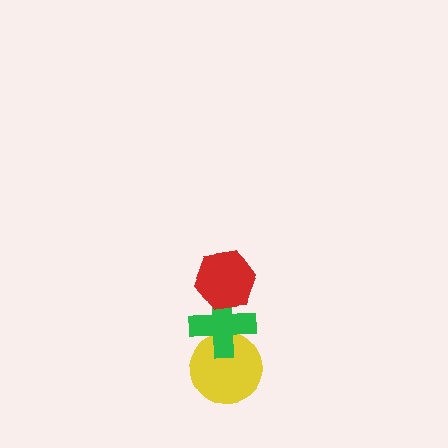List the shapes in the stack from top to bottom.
From top to bottom: the red hexagon, the green cross, the yellow circle.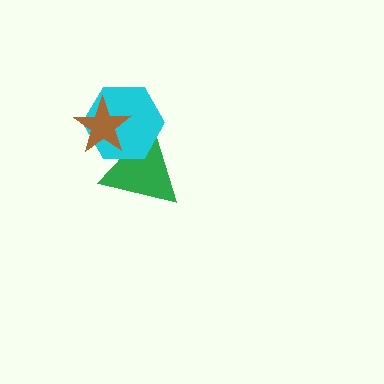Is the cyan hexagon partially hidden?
Yes, it is partially covered by another shape.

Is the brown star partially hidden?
No, no other shape covers it.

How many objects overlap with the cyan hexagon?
2 objects overlap with the cyan hexagon.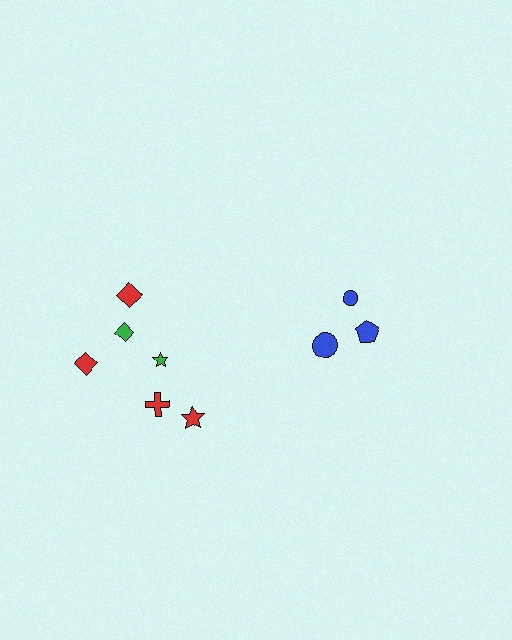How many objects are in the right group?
There are 3 objects.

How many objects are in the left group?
There are 6 objects.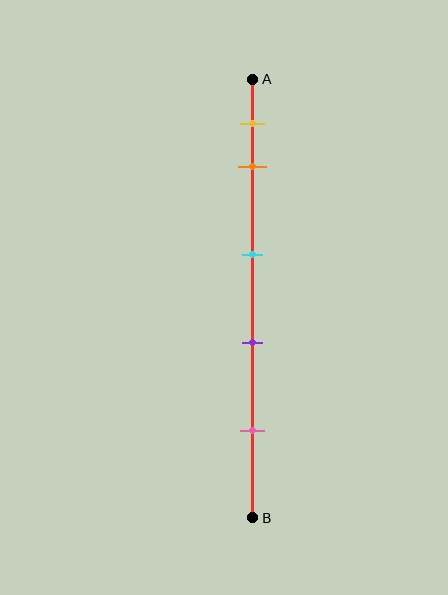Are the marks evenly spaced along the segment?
No, the marks are not evenly spaced.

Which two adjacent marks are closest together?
The yellow and orange marks are the closest adjacent pair.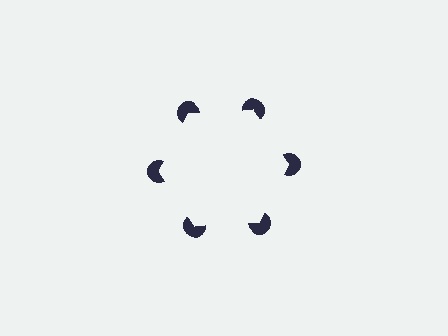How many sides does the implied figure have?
6 sides.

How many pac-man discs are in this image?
There are 6 — one at each vertex of the illusory hexagon.